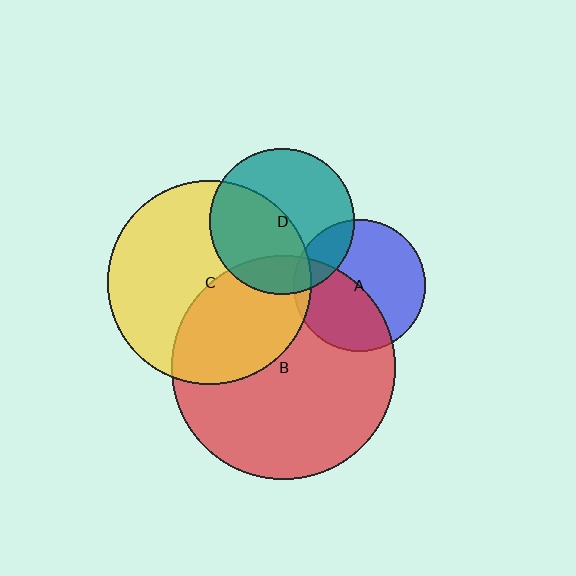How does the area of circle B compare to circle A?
Approximately 2.9 times.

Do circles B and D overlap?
Yes.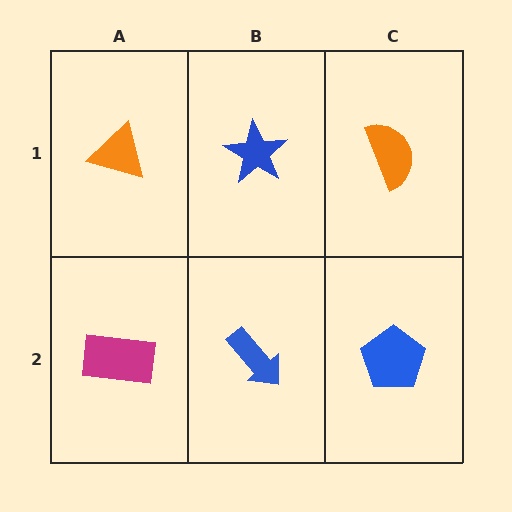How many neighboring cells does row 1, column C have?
2.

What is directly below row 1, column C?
A blue pentagon.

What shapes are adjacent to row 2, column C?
An orange semicircle (row 1, column C), a blue arrow (row 2, column B).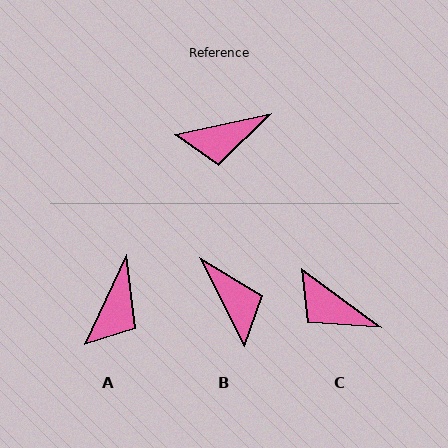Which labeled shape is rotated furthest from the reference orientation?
B, about 104 degrees away.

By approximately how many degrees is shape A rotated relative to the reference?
Approximately 53 degrees counter-clockwise.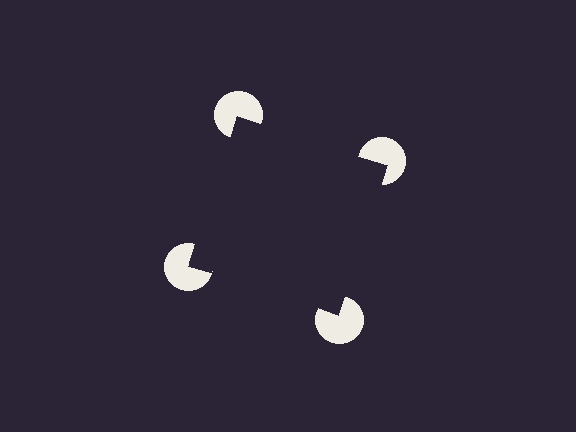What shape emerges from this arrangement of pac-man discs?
An illusory square — its edges are inferred from the aligned wedge cuts in the pac-man discs, not physically drawn.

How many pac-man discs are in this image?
There are 4 — one at each vertex of the illusory square.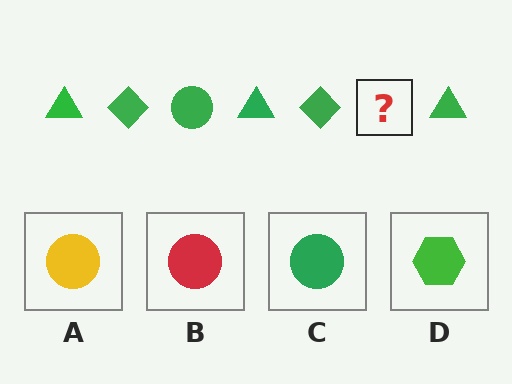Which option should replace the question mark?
Option C.